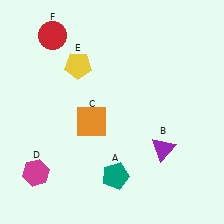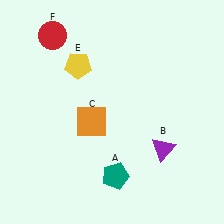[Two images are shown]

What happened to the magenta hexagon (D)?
The magenta hexagon (D) was removed in Image 2. It was in the bottom-left area of Image 1.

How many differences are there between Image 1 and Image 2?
There is 1 difference between the two images.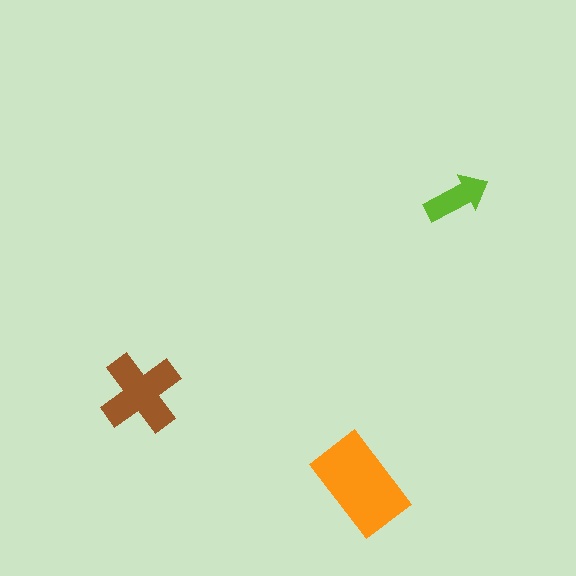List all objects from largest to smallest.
The orange rectangle, the brown cross, the lime arrow.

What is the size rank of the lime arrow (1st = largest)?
3rd.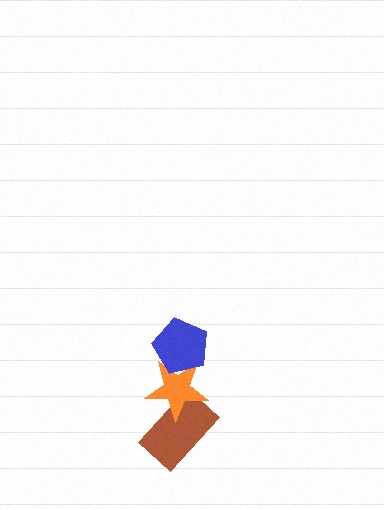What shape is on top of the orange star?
The blue pentagon is on top of the orange star.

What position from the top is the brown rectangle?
The brown rectangle is 3rd from the top.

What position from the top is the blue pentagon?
The blue pentagon is 1st from the top.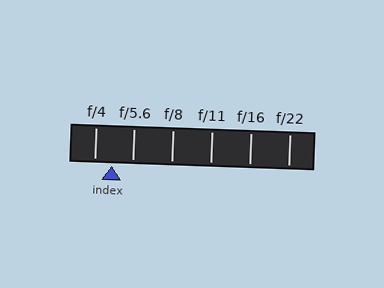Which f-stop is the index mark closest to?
The index mark is closest to f/4.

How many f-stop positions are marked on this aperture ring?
There are 6 f-stop positions marked.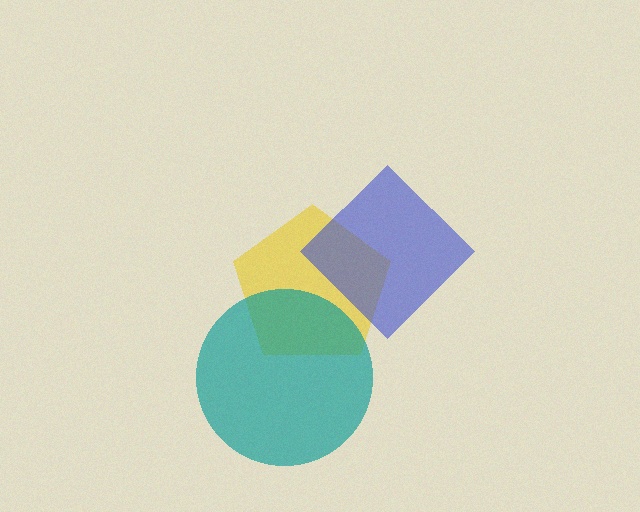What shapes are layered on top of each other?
The layered shapes are: a yellow pentagon, a teal circle, a blue diamond.